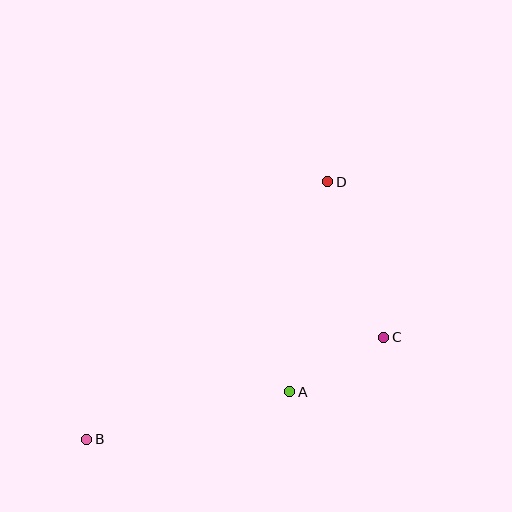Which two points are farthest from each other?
Points B and D are farthest from each other.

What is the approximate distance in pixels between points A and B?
The distance between A and B is approximately 209 pixels.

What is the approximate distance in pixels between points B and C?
The distance between B and C is approximately 314 pixels.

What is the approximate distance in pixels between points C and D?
The distance between C and D is approximately 165 pixels.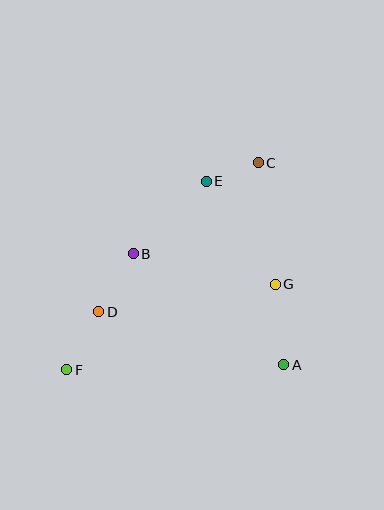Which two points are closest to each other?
Points C and E are closest to each other.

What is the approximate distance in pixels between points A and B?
The distance between A and B is approximately 187 pixels.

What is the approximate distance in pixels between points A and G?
The distance between A and G is approximately 81 pixels.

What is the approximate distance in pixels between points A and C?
The distance between A and C is approximately 204 pixels.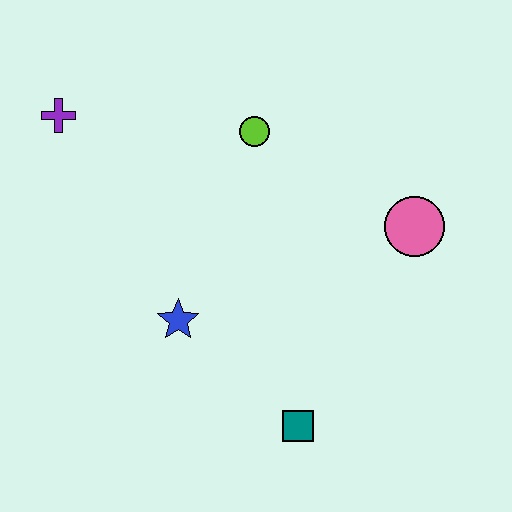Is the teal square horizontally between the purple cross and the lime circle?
No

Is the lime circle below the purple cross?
Yes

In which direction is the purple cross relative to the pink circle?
The purple cross is to the left of the pink circle.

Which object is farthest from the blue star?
The pink circle is farthest from the blue star.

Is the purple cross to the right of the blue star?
No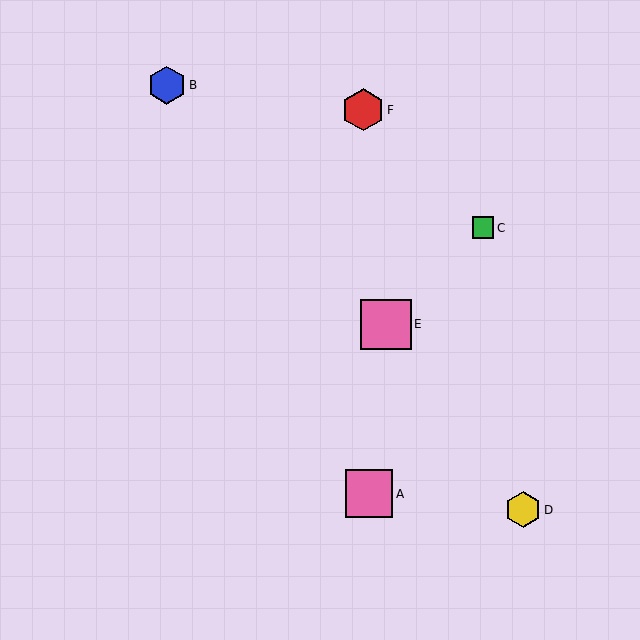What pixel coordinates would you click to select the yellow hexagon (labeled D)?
Click at (523, 510) to select the yellow hexagon D.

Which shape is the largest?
The pink square (labeled E) is the largest.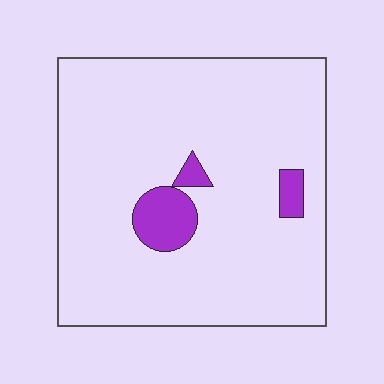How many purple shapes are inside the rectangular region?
3.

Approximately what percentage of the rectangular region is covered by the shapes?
Approximately 5%.